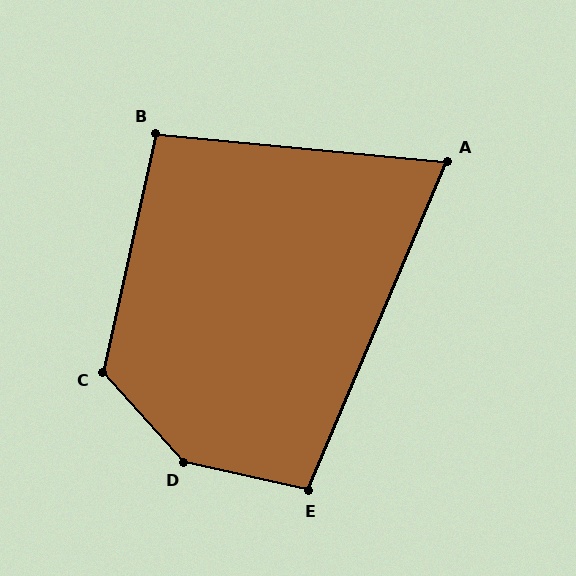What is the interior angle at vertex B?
Approximately 97 degrees (obtuse).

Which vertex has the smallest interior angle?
A, at approximately 73 degrees.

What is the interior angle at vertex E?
Approximately 100 degrees (obtuse).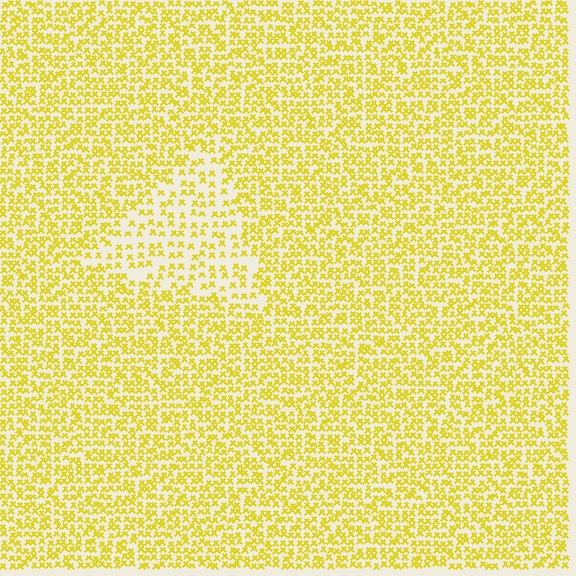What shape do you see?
I see a triangle.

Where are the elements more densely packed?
The elements are more densely packed outside the triangle boundary.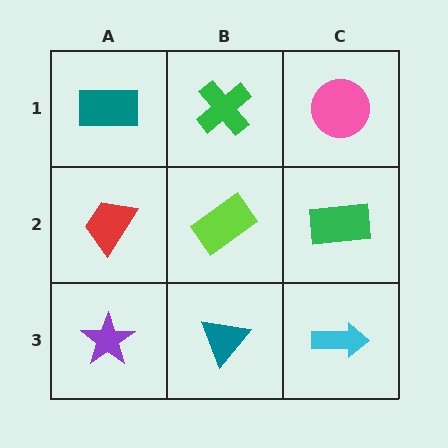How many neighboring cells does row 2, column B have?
4.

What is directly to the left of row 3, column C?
A teal triangle.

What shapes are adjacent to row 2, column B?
A green cross (row 1, column B), a teal triangle (row 3, column B), a red trapezoid (row 2, column A), a green rectangle (row 2, column C).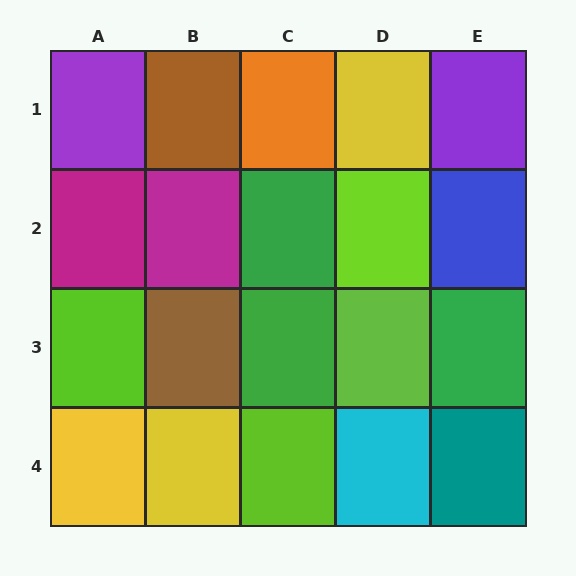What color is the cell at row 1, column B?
Brown.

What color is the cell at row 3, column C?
Green.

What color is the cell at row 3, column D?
Lime.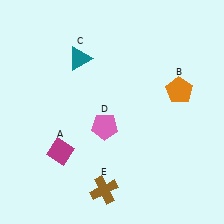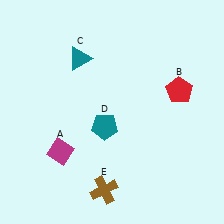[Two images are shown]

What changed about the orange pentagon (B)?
In Image 1, B is orange. In Image 2, it changed to red.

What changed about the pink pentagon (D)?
In Image 1, D is pink. In Image 2, it changed to teal.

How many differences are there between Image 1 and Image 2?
There are 2 differences between the two images.